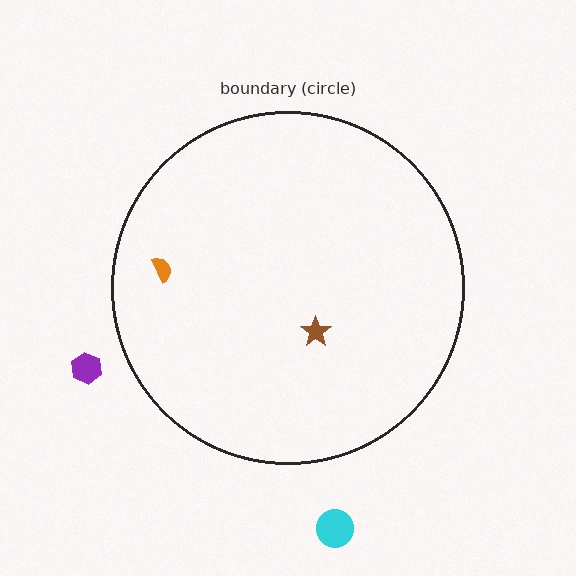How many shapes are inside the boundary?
2 inside, 2 outside.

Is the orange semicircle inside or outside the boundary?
Inside.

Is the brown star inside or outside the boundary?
Inside.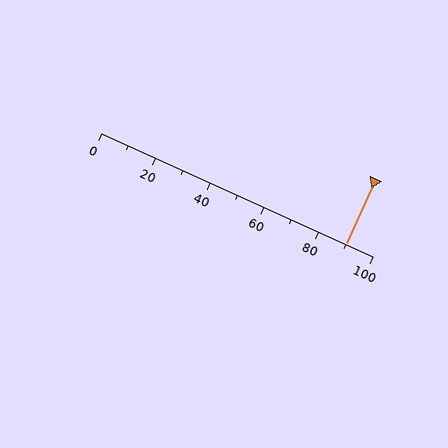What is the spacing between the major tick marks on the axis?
The major ticks are spaced 20 apart.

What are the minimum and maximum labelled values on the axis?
The axis runs from 0 to 100.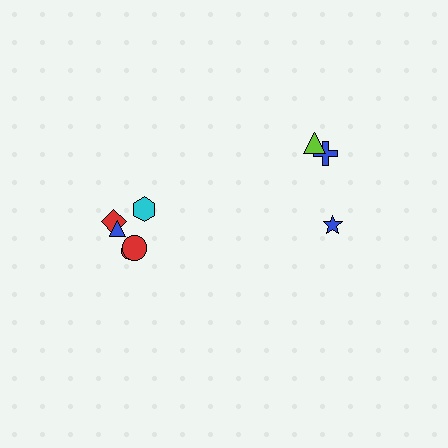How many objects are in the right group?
There are 3 objects.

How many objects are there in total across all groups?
There are 8 objects.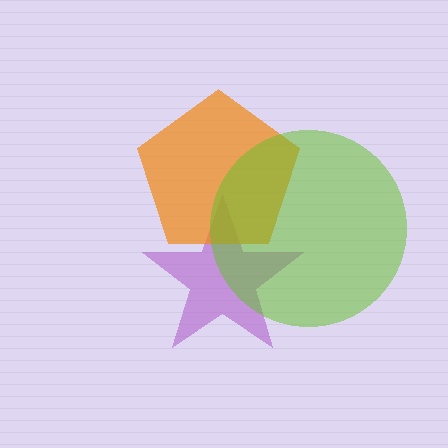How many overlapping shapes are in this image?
There are 3 overlapping shapes in the image.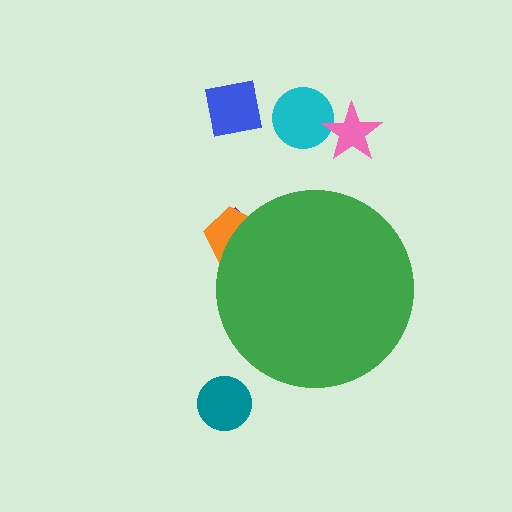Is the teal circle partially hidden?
No, the teal circle is fully visible.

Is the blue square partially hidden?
No, the blue square is fully visible.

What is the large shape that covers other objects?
A green circle.